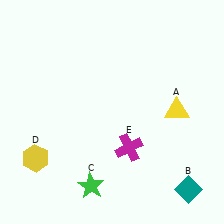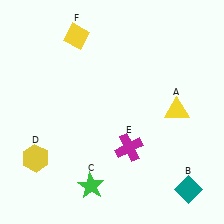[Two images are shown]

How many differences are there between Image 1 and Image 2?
There is 1 difference between the two images.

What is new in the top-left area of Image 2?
A yellow diamond (F) was added in the top-left area of Image 2.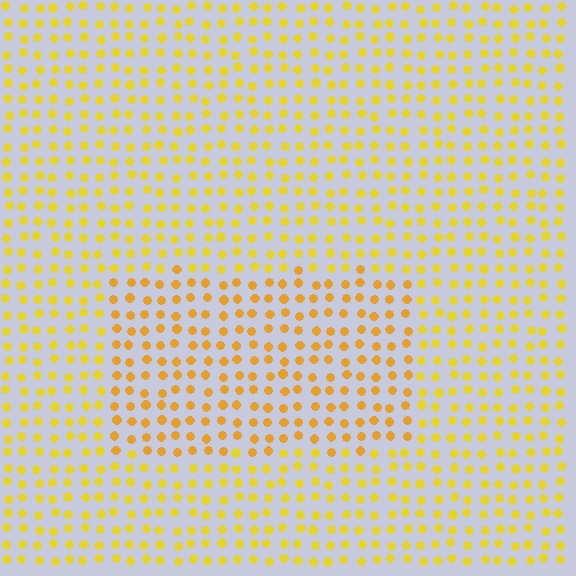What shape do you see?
I see a rectangle.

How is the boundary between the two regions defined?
The boundary is defined purely by a slight shift in hue (about 17 degrees). Spacing, size, and orientation are identical on both sides.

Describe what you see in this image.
The image is filled with small yellow elements in a uniform arrangement. A rectangle-shaped region is visible where the elements are tinted to a slightly different hue, forming a subtle color boundary.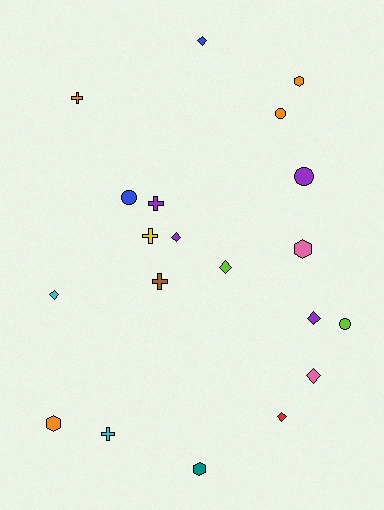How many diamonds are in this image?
There are 7 diamonds.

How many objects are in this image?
There are 20 objects.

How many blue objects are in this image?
There are 2 blue objects.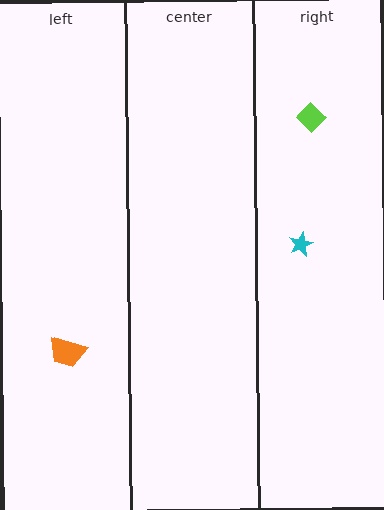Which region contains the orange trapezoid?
The left region.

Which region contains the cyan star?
The right region.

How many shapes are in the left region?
1.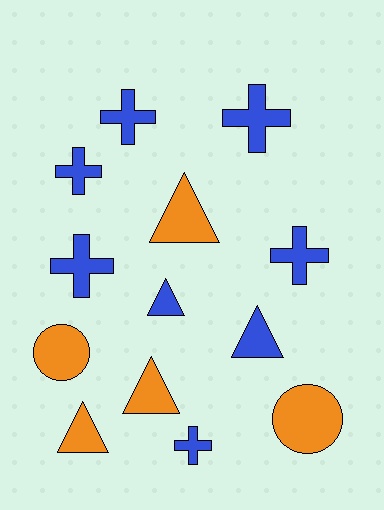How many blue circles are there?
There are no blue circles.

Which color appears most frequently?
Blue, with 8 objects.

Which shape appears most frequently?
Cross, with 6 objects.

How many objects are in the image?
There are 13 objects.